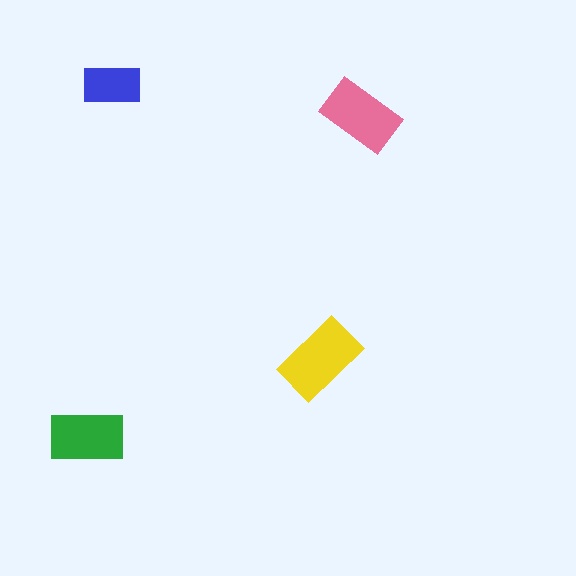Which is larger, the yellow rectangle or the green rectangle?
The yellow one.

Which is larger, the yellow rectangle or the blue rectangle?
The yellow one.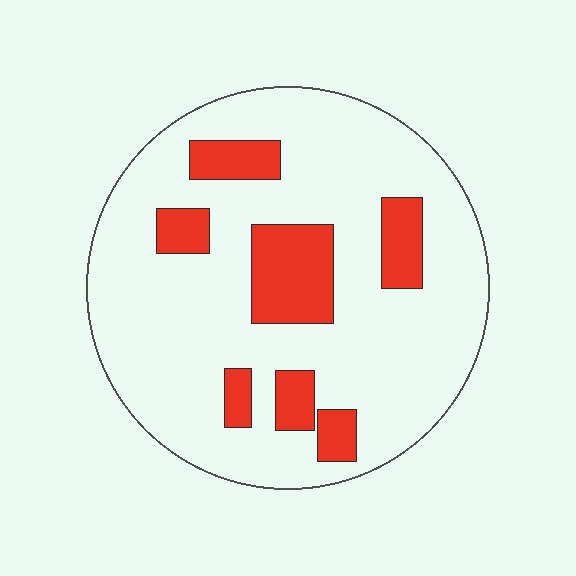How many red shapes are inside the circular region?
7.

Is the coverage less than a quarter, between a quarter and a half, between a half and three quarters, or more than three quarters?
Less than a quarter.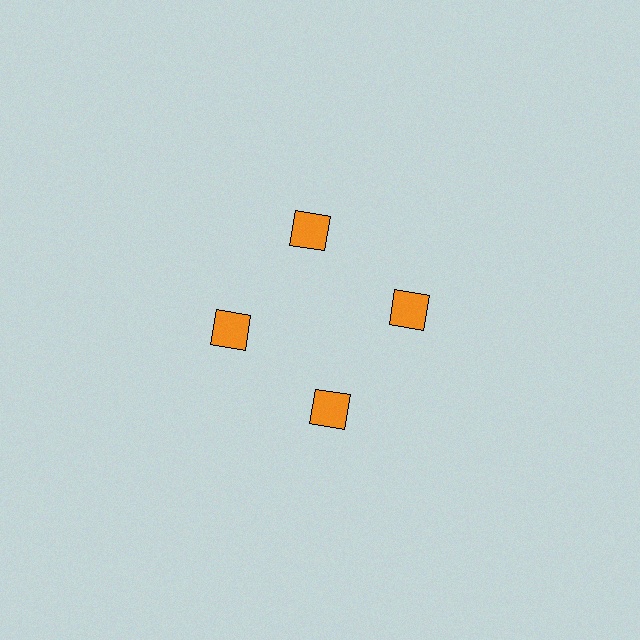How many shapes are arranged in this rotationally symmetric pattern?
There are 4 shapes, arranged in 4 groups of 1.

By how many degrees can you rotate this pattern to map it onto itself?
The pattern maps onto itself every 90 degrees of rotation.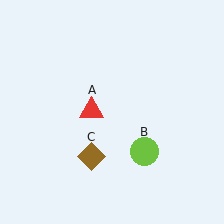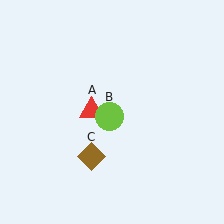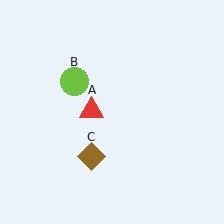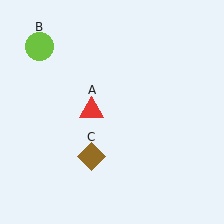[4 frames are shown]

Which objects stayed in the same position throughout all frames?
Red triangle (object A) and brown diamond (object C) remained stationary.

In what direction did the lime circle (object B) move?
The lime circle (object B) moved up and to the left.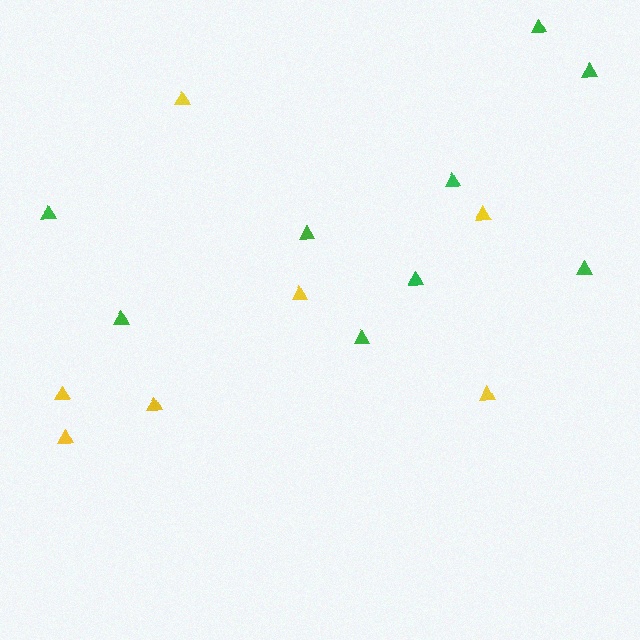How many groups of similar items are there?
There are 2 groups: one group of yellow triangles (7) and one group of green triangles (9).